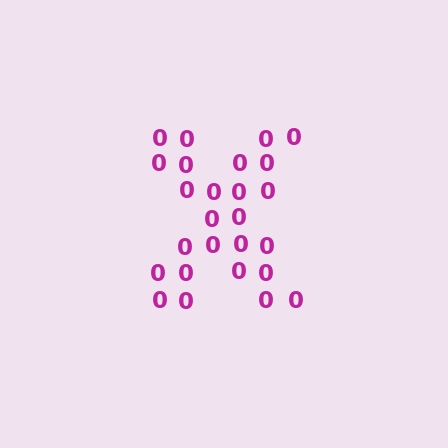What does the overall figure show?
The overall figure shows the letter X.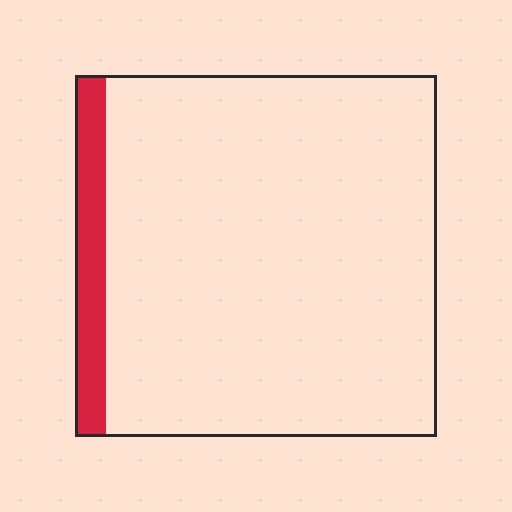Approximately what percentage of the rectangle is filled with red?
Approximately 10%.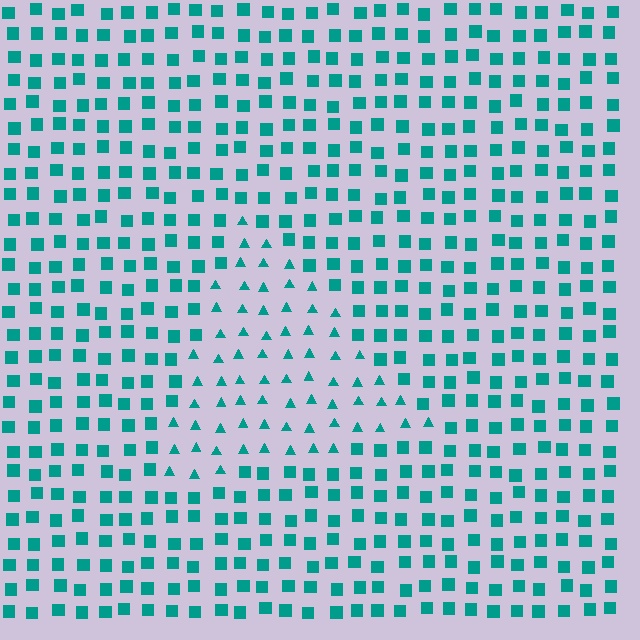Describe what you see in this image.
The image is filled with small teal elements arranged in a uniform grid. A triangle-shaped region contains triangles, while the surrounding area contains squares. The boundary is defined purely by the change in element shape.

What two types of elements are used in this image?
The image uses triangles inside the triangle region and squares outside it.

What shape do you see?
I see a triangle.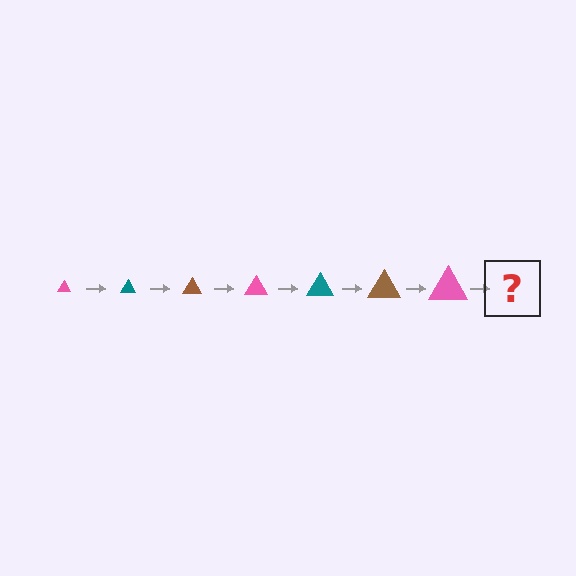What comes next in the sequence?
The next element should be a teal triangle, larger than the previous one.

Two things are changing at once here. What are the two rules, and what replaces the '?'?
The two rules are that the triangle grows larger each step and the color cycles through pink, teal, and brown. The '?' should be a teal triangle, larger than the previous one.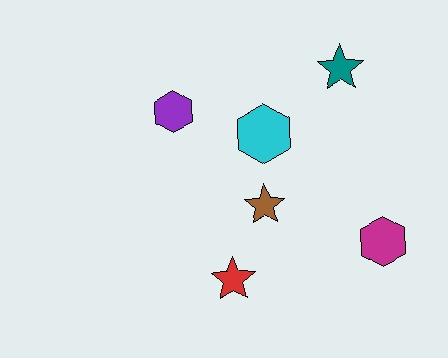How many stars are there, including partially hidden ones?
There are 3 stars.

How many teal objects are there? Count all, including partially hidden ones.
There is 1 teal object.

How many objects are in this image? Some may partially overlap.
There are 6 objects.